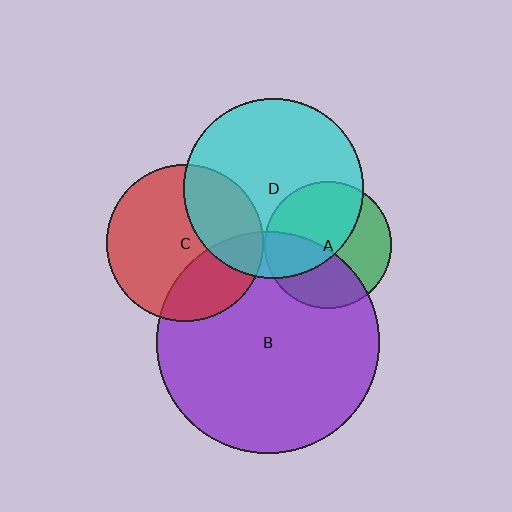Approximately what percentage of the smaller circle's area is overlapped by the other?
Approximately 40%.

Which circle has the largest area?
Circle B (purple).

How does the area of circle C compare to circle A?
Approximately 1.5 times.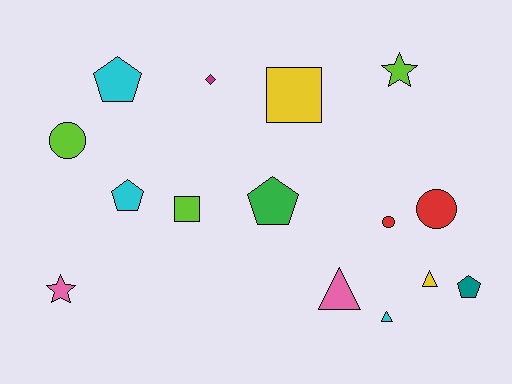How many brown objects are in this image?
There are no brown objects.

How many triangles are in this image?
There are 3 triangles.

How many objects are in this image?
There are 15 objects.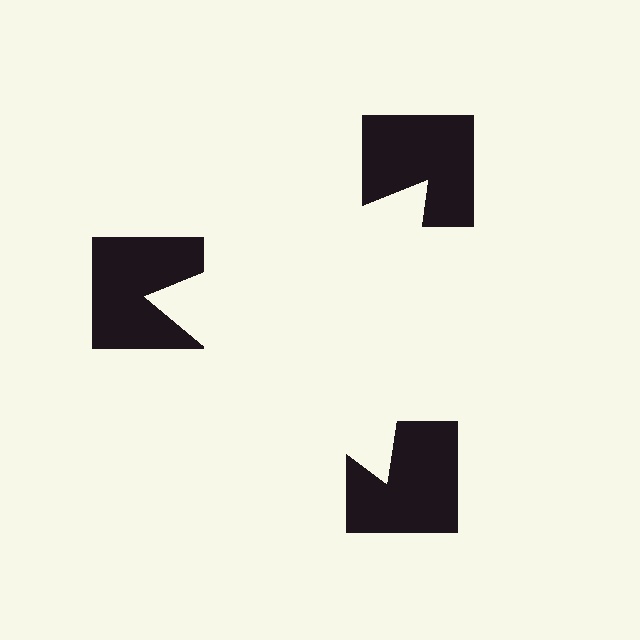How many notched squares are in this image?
There are 3 — one at each vertex of the illusory triangle.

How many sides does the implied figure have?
3 sides.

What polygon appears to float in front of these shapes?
An illusory triangle — its edges are inferred from the aligned wedge cuts in the notched squares, not physically drawn.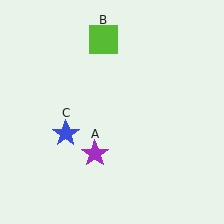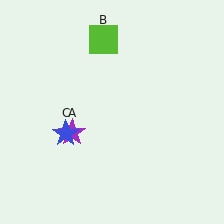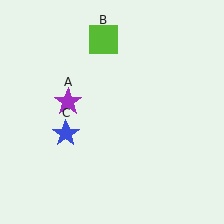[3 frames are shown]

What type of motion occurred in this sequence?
The purple star (object A) rotated clockwise around the center of the scene.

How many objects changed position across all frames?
1 object changed position: purple star (object A).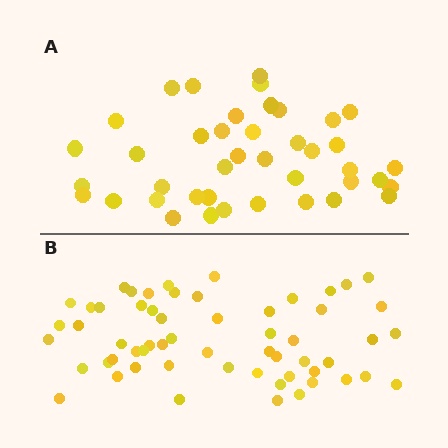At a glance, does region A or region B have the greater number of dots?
Region B (the bottom region) has more dots.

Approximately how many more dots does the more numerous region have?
Region B has approximately 15 more dots than region A.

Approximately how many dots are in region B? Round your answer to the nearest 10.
About 60 dots. (The exact count is 58, which rounds to 60.)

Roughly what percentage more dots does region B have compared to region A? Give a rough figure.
About 40% more.